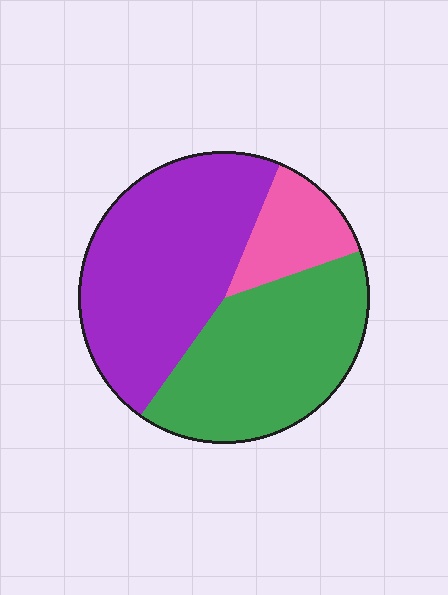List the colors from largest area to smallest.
From largest to smallest: purple, green, pink.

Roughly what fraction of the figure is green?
Green covers around 40% of the figure.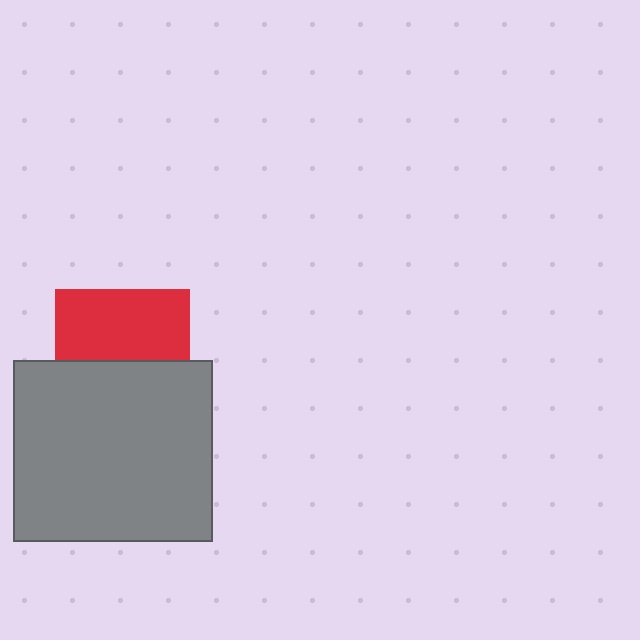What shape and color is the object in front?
The object in front is a gray rectangle.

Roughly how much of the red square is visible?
About half of it is visible (roughly 52%).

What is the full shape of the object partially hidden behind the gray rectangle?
The partially hidden object is a red square.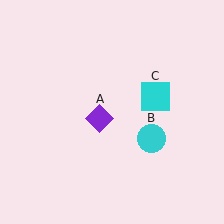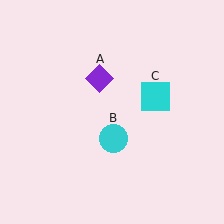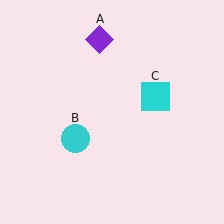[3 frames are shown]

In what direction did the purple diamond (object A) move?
The purple diamond (object A) moved up.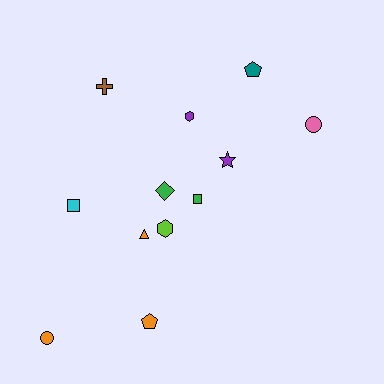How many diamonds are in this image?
There is 1 diamond.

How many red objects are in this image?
There are no red objects.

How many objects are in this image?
There are 12 objects.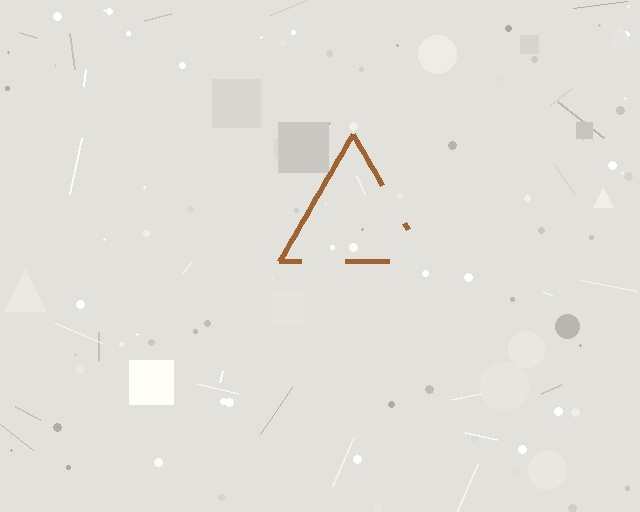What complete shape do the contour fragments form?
The contour fragments form a triangle.